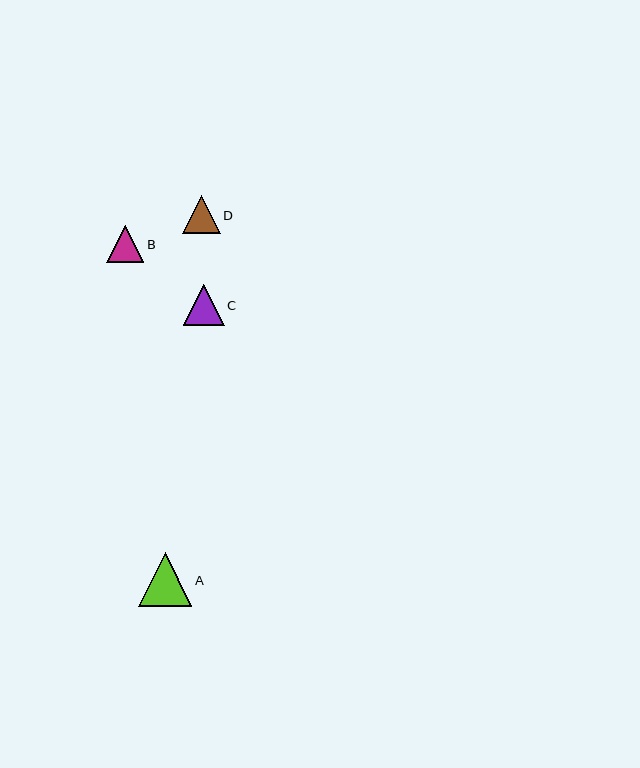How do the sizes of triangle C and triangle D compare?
Triangle C and triangle D are approximately the same size.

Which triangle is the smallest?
Triangle B is the smallest with a size of approximately 37 pixels.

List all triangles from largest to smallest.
From largest to smallest: A, C, D, B.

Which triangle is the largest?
Triangle A is the largest with a size of approximately 54 pixels.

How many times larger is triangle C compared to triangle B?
Triangle C is approximately 1.1 times the size of triangle B.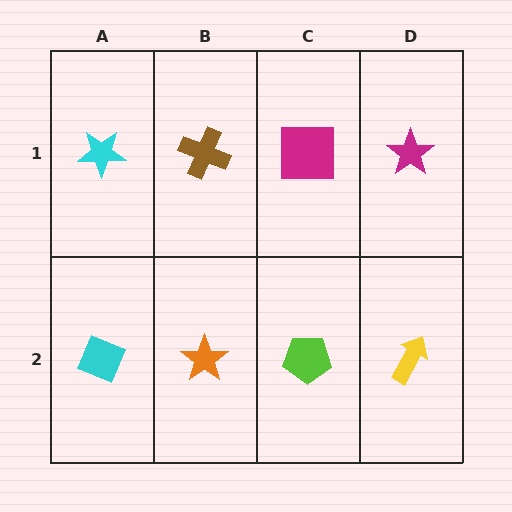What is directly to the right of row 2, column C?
A yellow arrow.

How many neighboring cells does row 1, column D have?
2.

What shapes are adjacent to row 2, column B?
A brown cross (row 1, column B), a cyan diamond (row 2, column A), a lime pentagon (row 2, column C).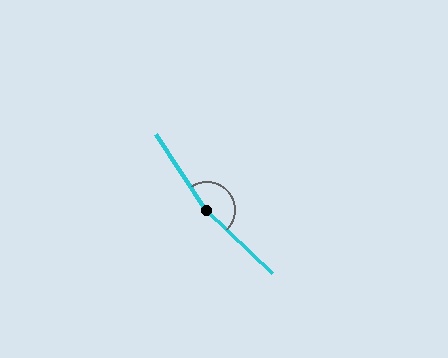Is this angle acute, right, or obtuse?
It is obtuse.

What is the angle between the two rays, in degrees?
Approximately 168 degrees.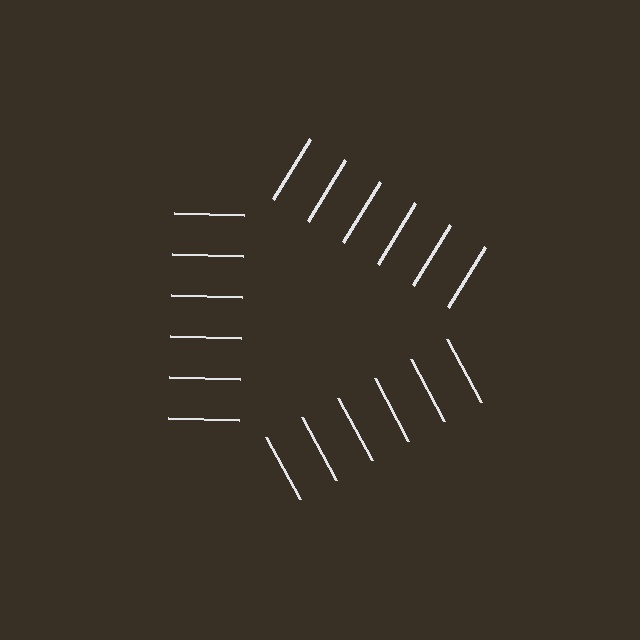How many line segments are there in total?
18 — 6 along each of the 3 edges.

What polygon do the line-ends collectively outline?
An illusory triangle — the line segments terminate on its edges but no continuous stroke is drawn.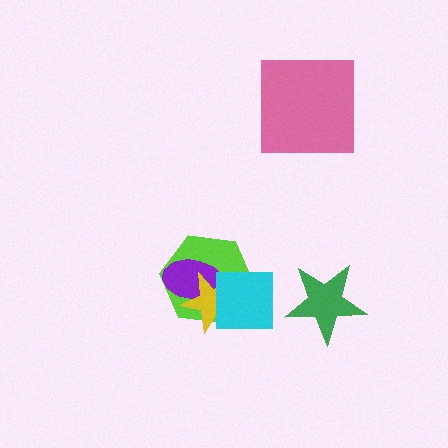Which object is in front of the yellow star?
The cyan square is in front of the yellow star.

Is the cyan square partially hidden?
No, no other shape covers it.